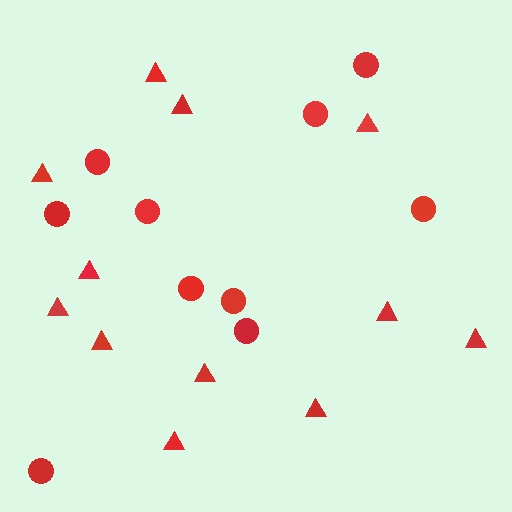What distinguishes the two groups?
There are 2 groups: one group of circles (10) and one group of triangles (12).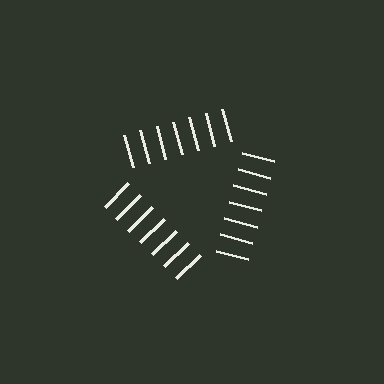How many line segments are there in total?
21 — 7 along each of the 3 edges.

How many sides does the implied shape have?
3 sides — the line-ends trace a triangle.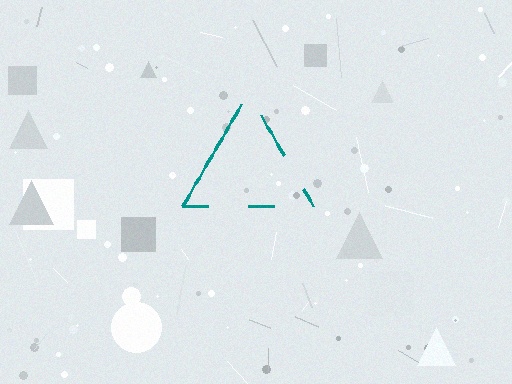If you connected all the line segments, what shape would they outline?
They would outline a triangle.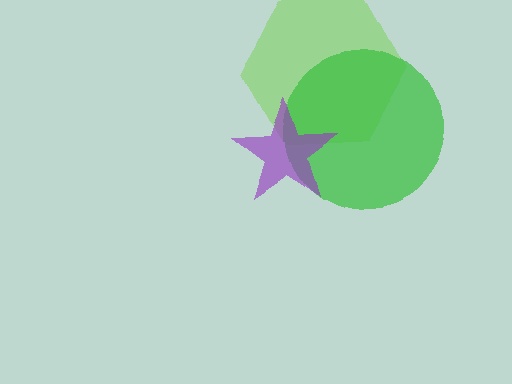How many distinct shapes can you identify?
There are 3 distinct shapes: a lime hexagon, a green circle, a purple star.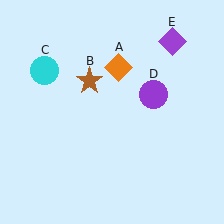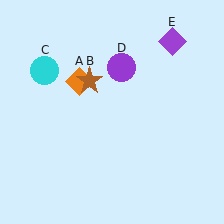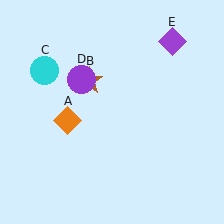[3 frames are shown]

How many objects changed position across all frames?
2 objects changed position: orange diamond (object A), purple circle (object D).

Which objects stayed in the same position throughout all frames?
Brown star (object B) and cyan circle (object C) and purple diamond (object E) remained stationary.